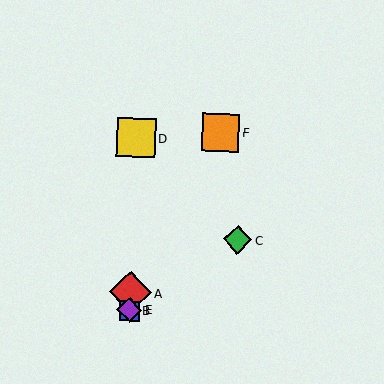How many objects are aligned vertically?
4 objects (A, B, D, E) are aligned vertically.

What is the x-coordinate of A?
Object A is at x≈130.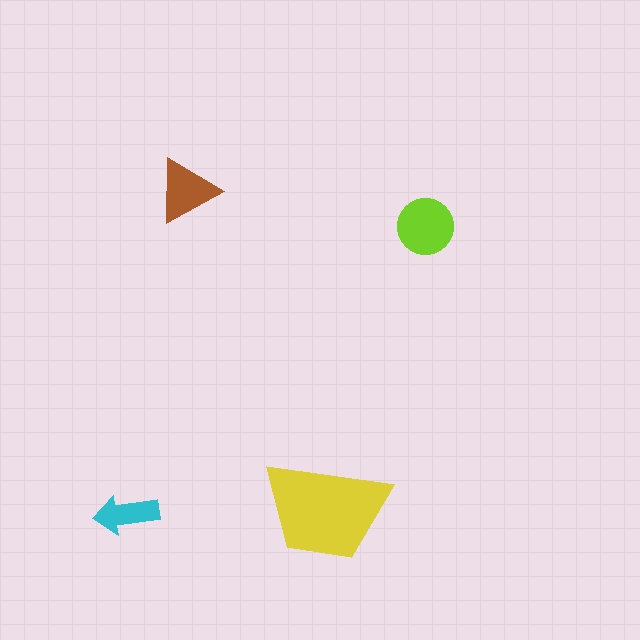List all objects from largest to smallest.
The yellow trapezoid, the lime circle, the brown triangle, the cyan arrow.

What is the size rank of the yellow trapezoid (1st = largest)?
1st.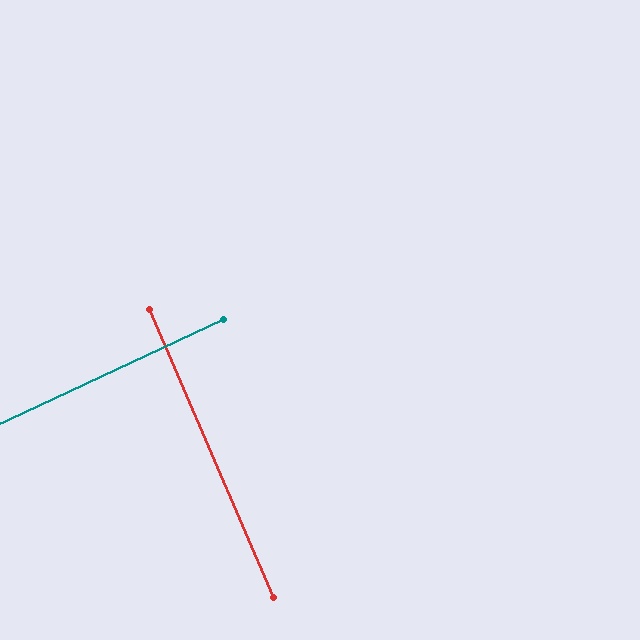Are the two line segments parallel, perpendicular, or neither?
Perpendicular — they meet at approximately 88°.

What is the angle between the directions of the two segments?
Approximately 88 degrees.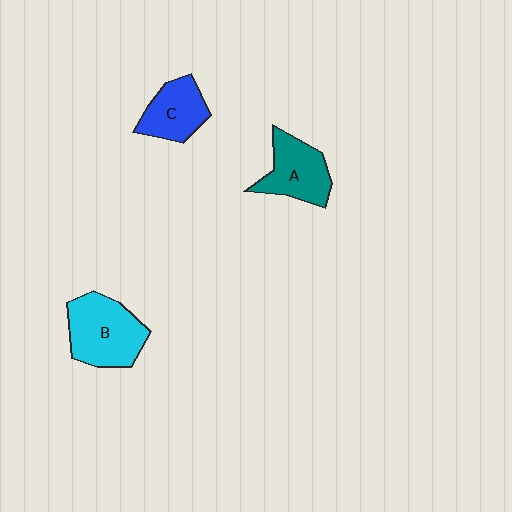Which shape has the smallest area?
Shape C (blue).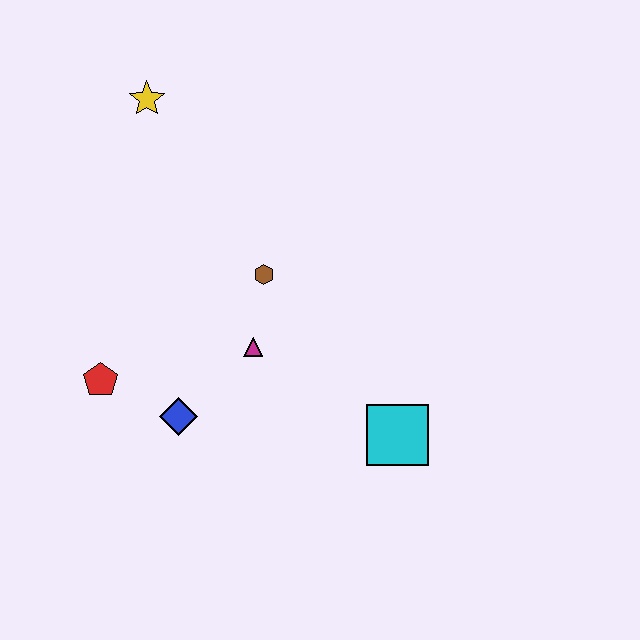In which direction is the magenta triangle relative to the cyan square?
The magenta triangle is to the left of the cyan square.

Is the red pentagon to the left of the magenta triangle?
Yes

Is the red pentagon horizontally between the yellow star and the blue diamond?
No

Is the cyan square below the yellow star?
Yes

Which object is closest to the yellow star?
The brown hexagon is closest to the yellow star.